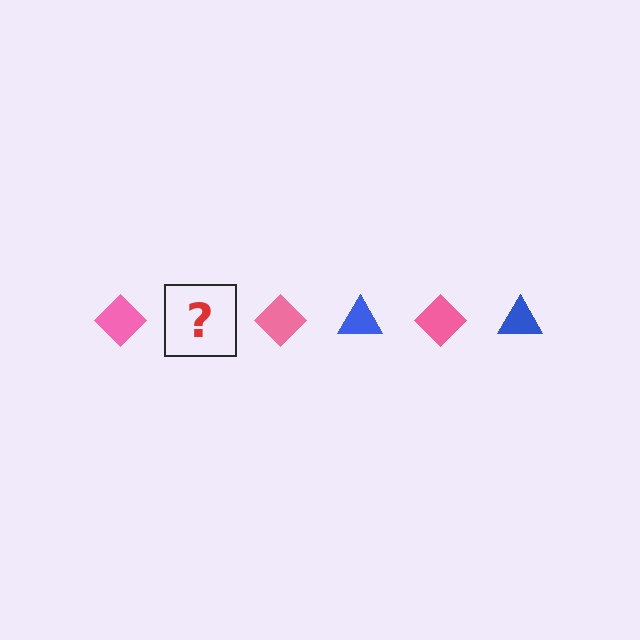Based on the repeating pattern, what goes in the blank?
The blank should be a blue triangle.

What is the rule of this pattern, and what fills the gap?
The rule is that the pattern alternates between pink diamond and blue triangle. The gap should be filled with a blue triangle.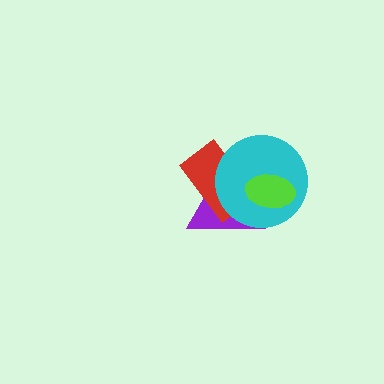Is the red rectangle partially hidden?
Yes, it is partially covered by another shape.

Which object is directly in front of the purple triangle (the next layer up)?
The red rectangle is directly in front of the purple triangle.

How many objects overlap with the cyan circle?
3 objects overlap with the cyan circle.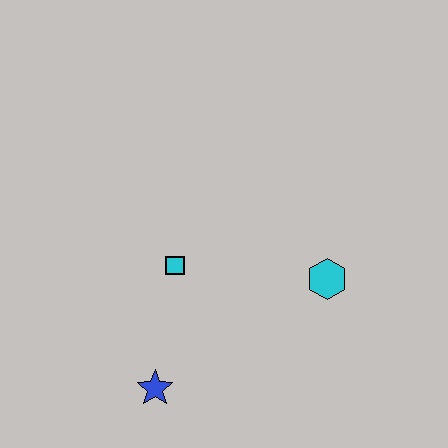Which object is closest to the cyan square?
The blue star is closest to the cyan square.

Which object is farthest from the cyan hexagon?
The blue star is farthest from the cyan hexagon.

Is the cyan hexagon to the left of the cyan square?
No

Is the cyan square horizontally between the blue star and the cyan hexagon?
Yes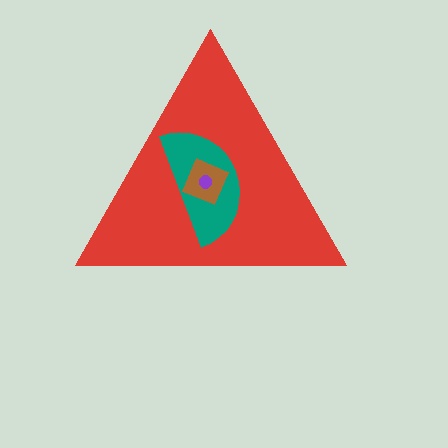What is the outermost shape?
The red triangle.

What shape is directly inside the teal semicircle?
The brown diamond.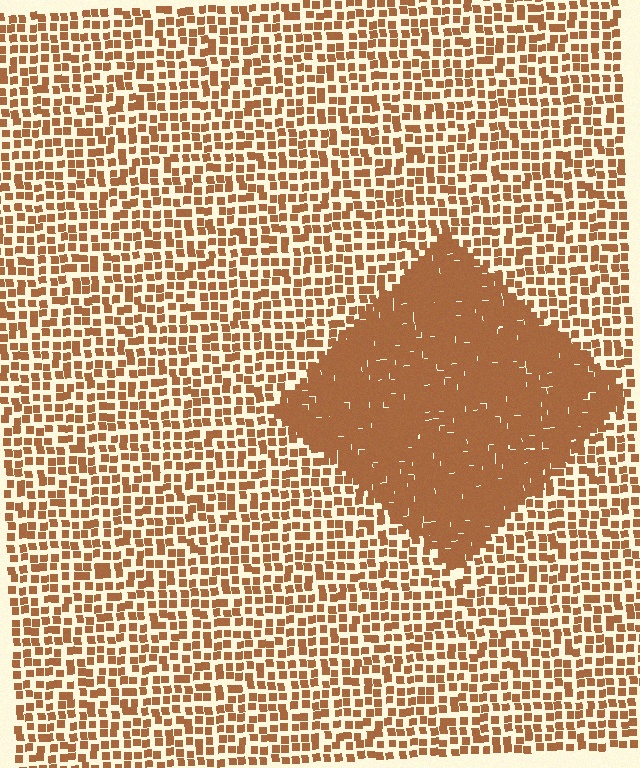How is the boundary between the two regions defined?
The boundary is defined by a change in element density (approximately 2.4x ratio). All elements are the same color, size, and shape.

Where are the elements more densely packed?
The elements are more densely packed inside the diamond boundary.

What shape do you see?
I see a diamond.